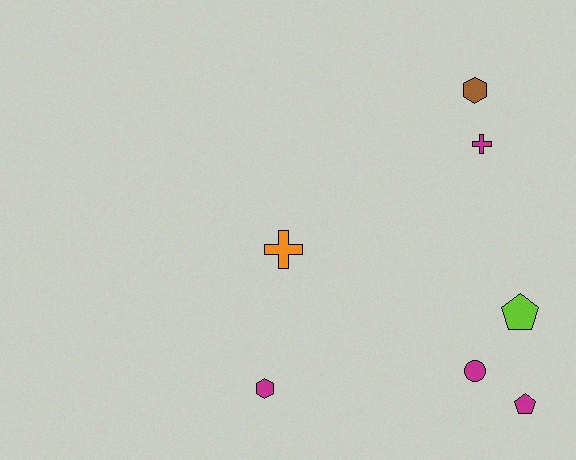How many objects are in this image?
There are 7 objects.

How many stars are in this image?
There are no stars.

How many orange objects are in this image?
There is 1 orange object.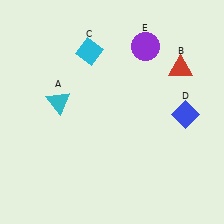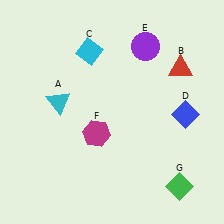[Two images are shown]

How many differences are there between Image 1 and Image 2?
There are 2 differences between the two images.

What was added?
A magenta hexagon (F), a green diamond (G) were added in Image 2.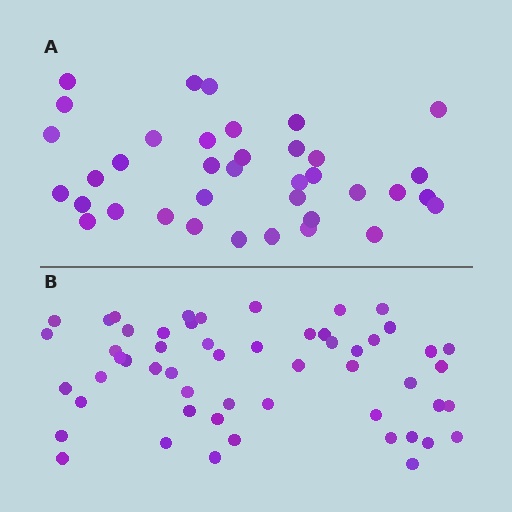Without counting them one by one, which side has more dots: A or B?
Region B (the bottom region) has more dots.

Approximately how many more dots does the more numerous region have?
Region B has approximately 15 more dots than region A.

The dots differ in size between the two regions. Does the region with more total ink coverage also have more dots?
No. Region A has more total ink coverage because its dots are larger, but region B actually contains more individual dots. Total area can be misleading — the number of items is what matters here.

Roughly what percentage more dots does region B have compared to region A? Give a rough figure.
About 45% more.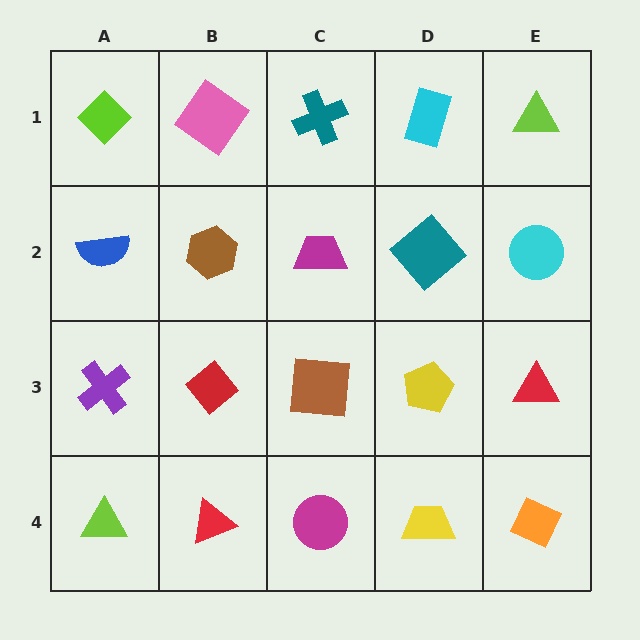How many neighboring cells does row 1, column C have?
3.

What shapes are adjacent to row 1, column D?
A teal diamond (row 2, column D), a teal cross (row 1, column C), a lime triangle (row 1, column E).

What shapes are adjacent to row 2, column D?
A cyan rectangle (row 1, column D), a yellow pentagon (row 3, column D), a magenta trapezoid (row 2, column C), a cyan circle (row 2, column E).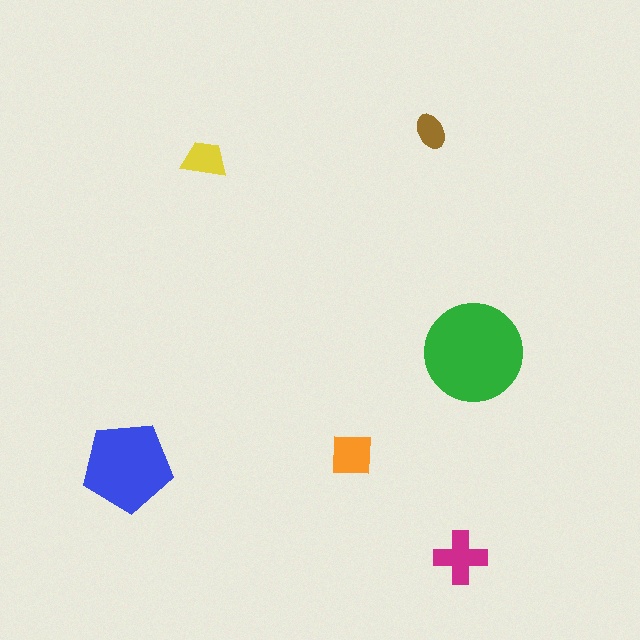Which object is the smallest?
The brown ellipse.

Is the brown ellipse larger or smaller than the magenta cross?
Smaller.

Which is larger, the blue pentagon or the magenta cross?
The blue pentagon.